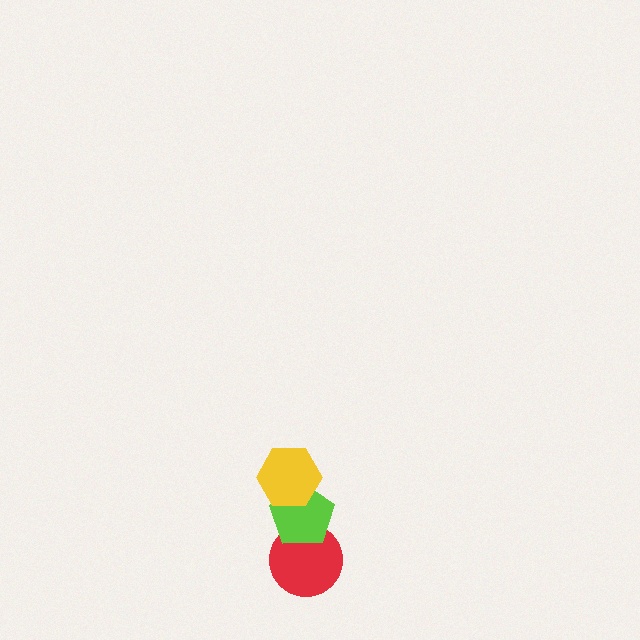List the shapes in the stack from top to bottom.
From top to bottom: the yellow hexagon, the lime pentagon, the red circle.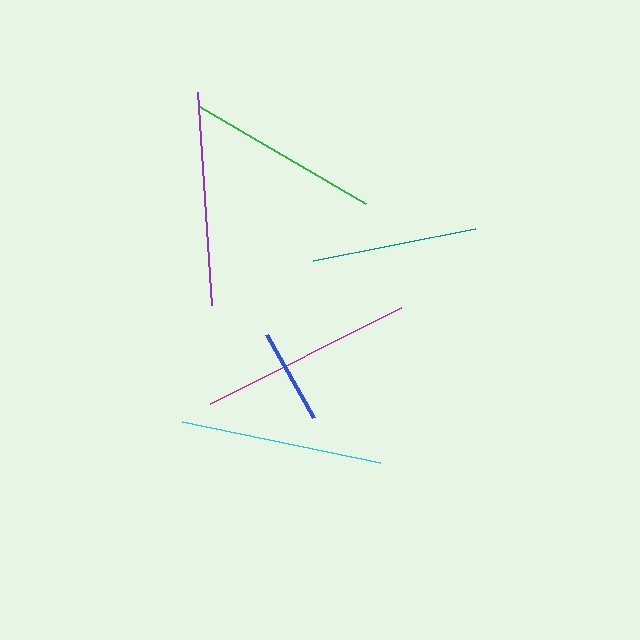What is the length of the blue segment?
The blue segment is approximately 96 pixels long.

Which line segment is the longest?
The magenta line is the longest at approximately 214 pixels.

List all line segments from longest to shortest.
From longest to shortest: magenta, purple, cyan, green, teal, blue.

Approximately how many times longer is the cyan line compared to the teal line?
The cyan line is approximately 1.2 times the length of the teal line.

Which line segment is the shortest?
The blue line is the shortest at approximately 96 pixels.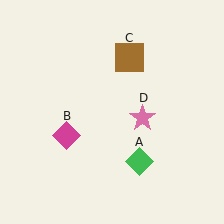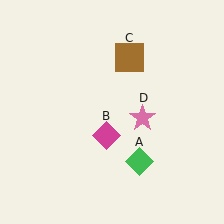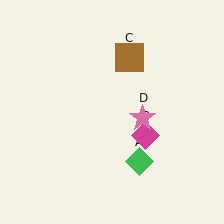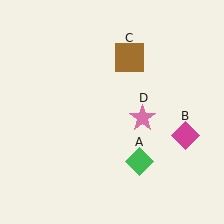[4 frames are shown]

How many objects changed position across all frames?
1 object changed position: magenta diamond (object B).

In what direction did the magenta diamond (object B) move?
The magenta diamond (object B) moved right.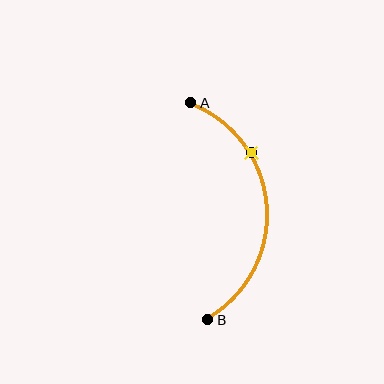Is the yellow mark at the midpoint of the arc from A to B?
No. The yellow mark lies on the arc but is closer to endpoint A. The arc midpoint would be at the point on the curve equidistant along the arc from both A and B.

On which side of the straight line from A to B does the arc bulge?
The arc bulges to the right of the straight line connecting A and B.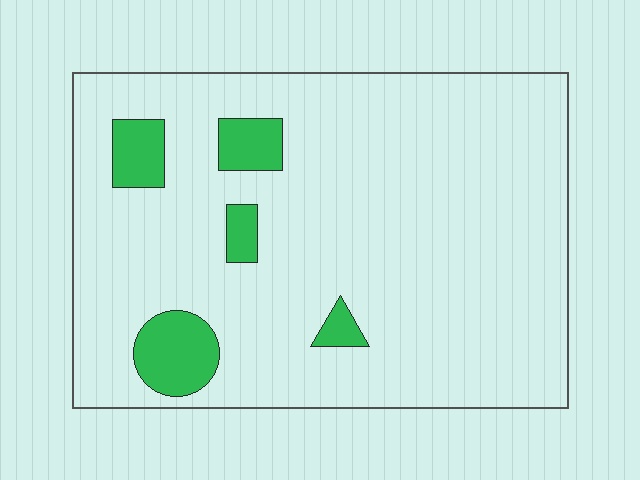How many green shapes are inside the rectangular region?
5.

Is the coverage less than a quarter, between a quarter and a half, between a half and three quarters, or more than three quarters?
Less than a quarter.